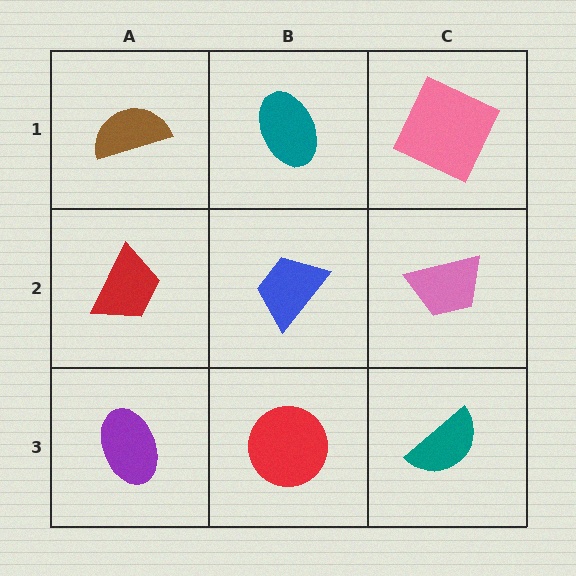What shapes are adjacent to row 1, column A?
A red trapezoid (row 2, column A), a teal ellipse (row 1, column B).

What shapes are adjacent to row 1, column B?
A blue trapezoid (row 2, column B), a brown semicircle (row 1, column A), a pink square (row 1, column C).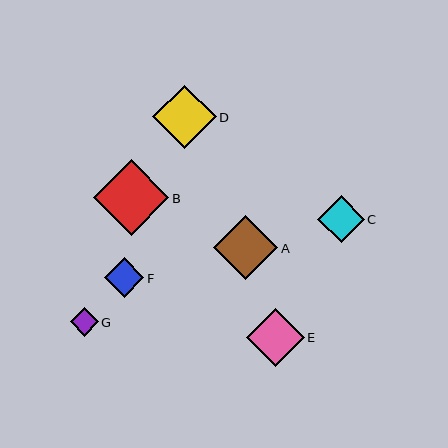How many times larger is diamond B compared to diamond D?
Diamond B is approximately 1.2 times the size of diamond D.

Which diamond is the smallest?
Diamond G is the smallest with a size of approximately 28 pixels.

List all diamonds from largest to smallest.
From largest to smallest: B, A, D, E, C, F, G.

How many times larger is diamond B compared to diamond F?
Diamond B is approximately 1.9 times the size of diamond F.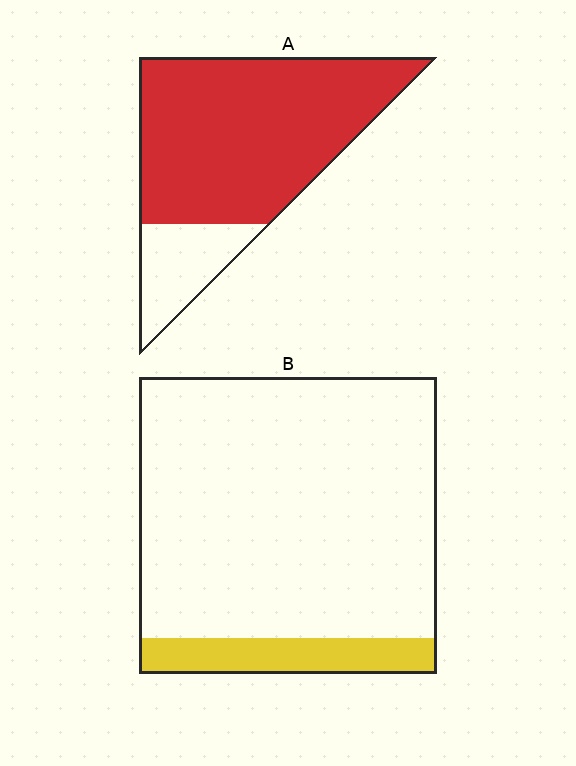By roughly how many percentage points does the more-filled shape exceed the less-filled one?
By roughly 70 percentage points (A over B).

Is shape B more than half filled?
No.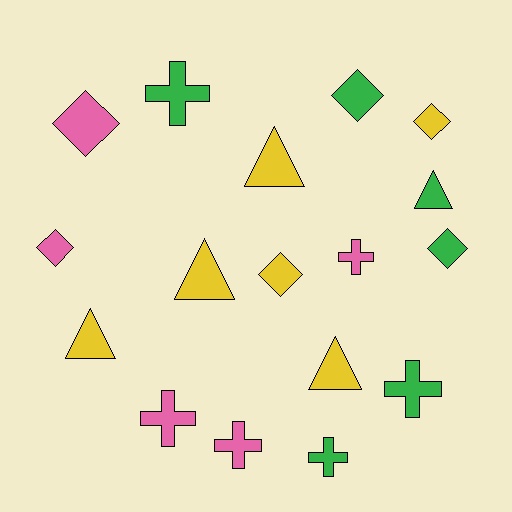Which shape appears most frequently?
Diamond, with 6 objects.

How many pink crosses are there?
There are 3 pink crosses.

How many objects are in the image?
There are 17 objects.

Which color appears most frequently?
Yellow, with 6 objects.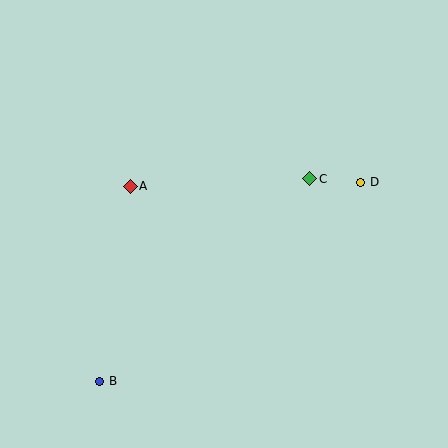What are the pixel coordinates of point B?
Point B is at (99, 381).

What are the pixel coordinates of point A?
Point A is at (130, 186).